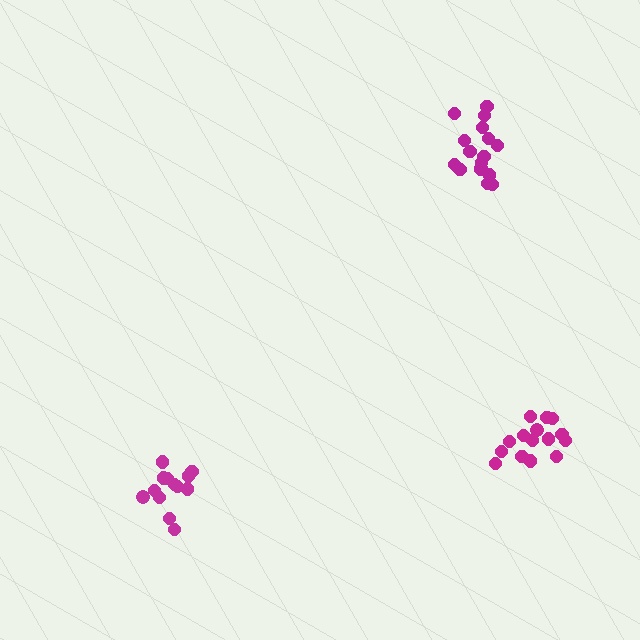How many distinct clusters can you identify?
There are 3 distinct clusters.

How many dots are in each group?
Group 1: 15 dots, Group 2: 13 dots, Group 3: 17 dots (45 total).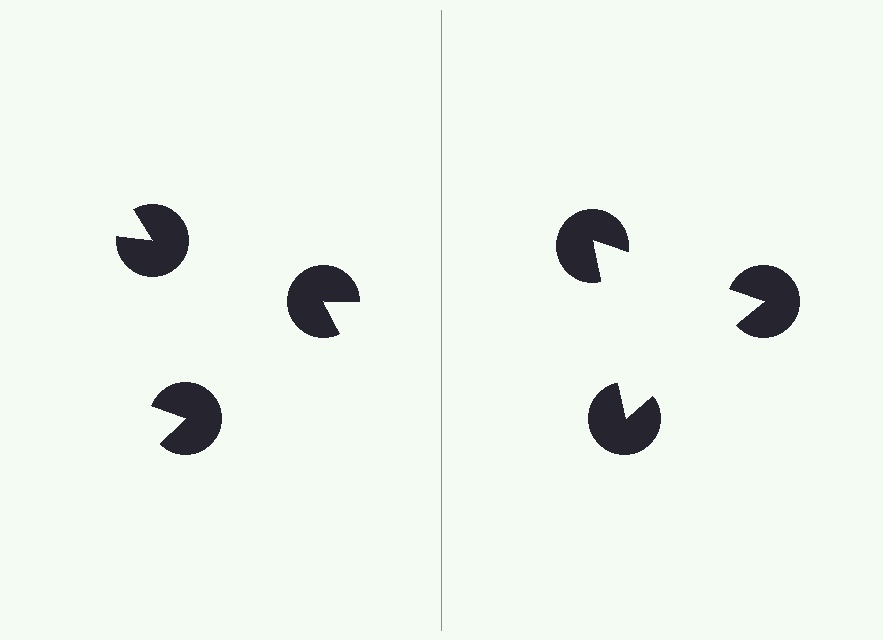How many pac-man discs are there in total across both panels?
6 — 3 on each side.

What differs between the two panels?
The pac-man discs are positioned identically on both sides; only the wedge orientations differ. On the right they align to a triangle; on the left they are misaligned.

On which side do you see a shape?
An illusory triangle appears on the right side. On the left side the wedge cuts are rotated, so no coherent shape forms.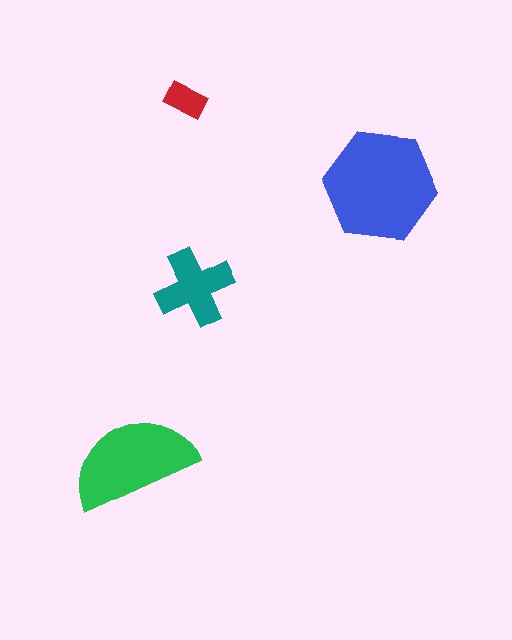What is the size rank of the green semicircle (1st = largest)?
2nd.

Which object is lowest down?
The green semicircle is bottommost.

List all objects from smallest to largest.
The red rectangle, the teal cross, the green semicircle, the blue hexagon.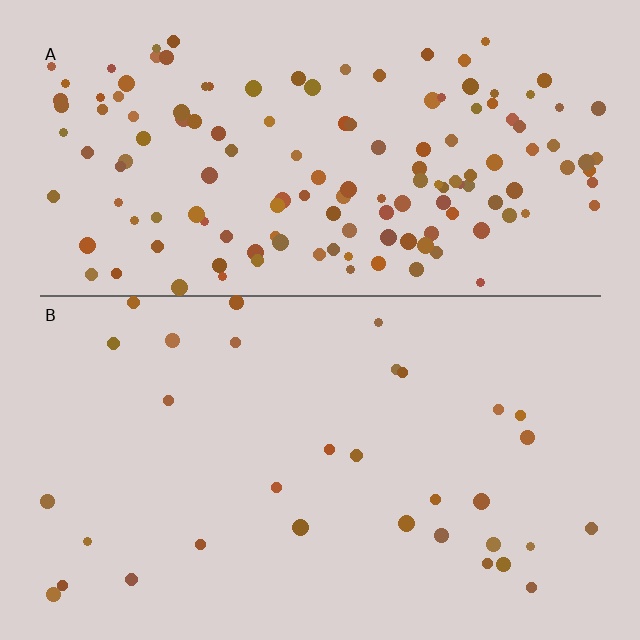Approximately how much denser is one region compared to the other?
Approximately 4.4× — region A over region B.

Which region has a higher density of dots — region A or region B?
A (the top).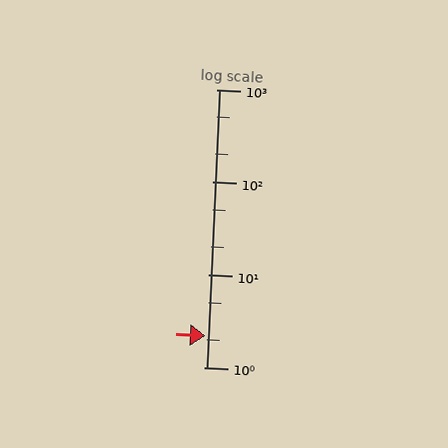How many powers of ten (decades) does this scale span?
The scale spans 3 decades, from 1 to 1000.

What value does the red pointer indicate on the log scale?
The pointer indicates approximately 2.2.